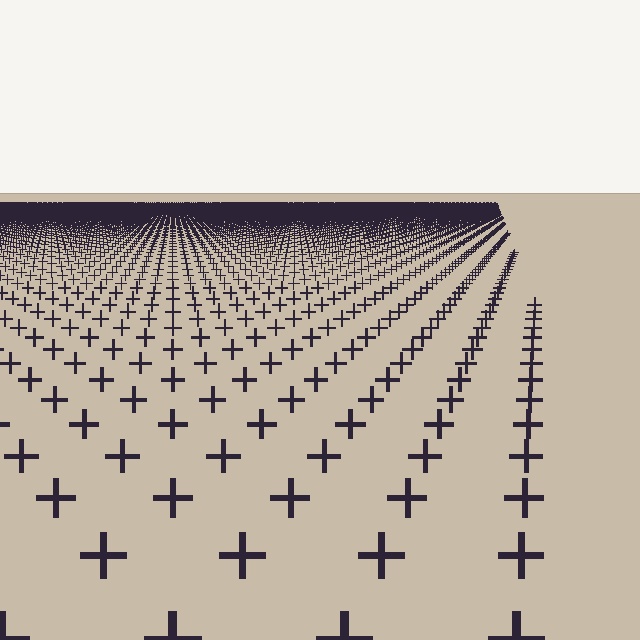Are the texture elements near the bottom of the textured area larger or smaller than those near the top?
Larger. Near the bottom, elements are closer to the viewer and appear at a bigger on-screen size.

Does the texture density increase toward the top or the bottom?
Density increases toward the top.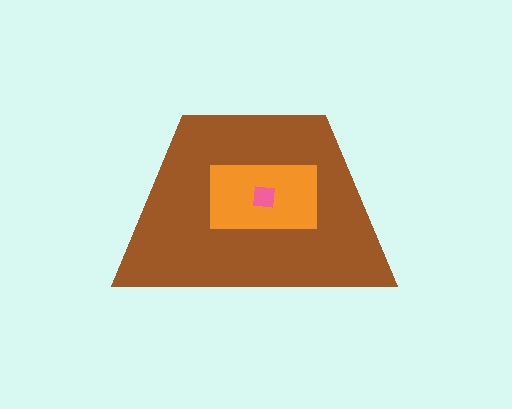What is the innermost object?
The pink square.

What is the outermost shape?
The brown trapezoid.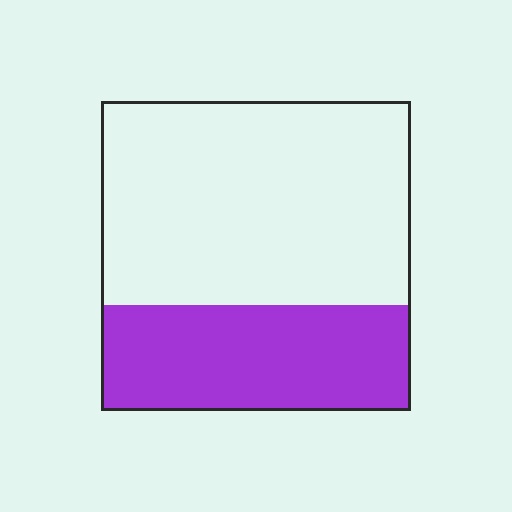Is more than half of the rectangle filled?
No.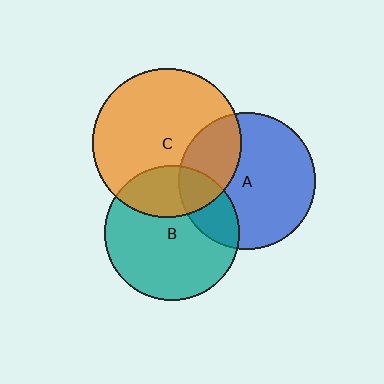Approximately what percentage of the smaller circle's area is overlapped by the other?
Approximately 30%.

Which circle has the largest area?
Circle C (orange).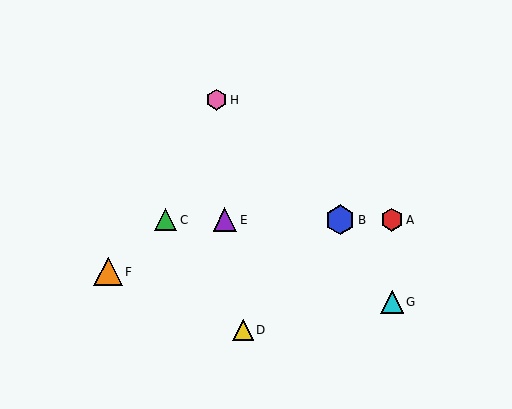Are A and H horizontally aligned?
No, A is at y≈220 and H is at y≈100.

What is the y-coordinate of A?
Object A is at y≈220.